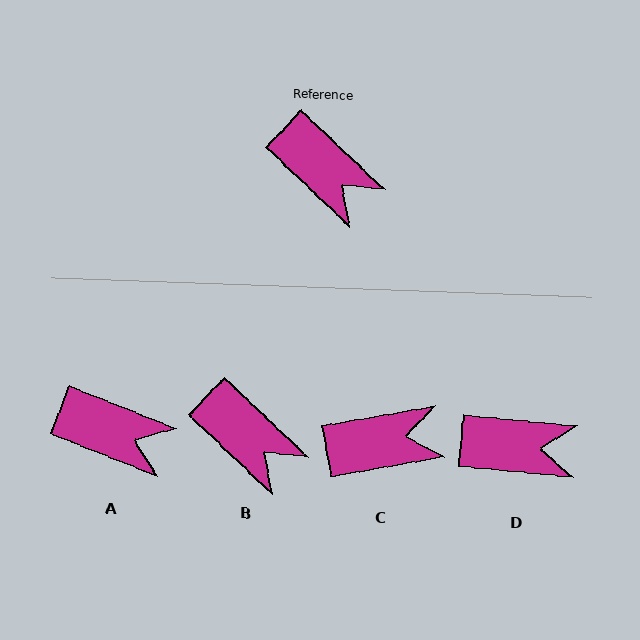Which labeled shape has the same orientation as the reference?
B.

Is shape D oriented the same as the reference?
No, it is off by about 38 degrees.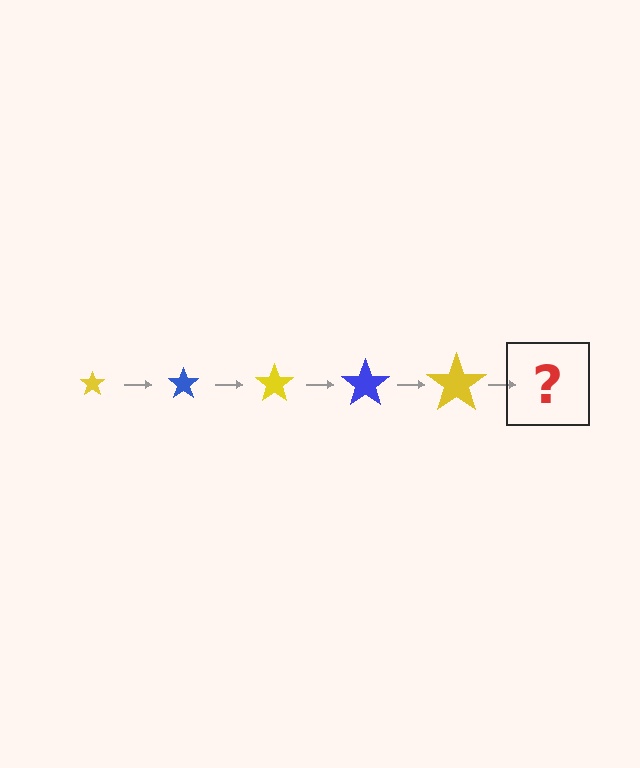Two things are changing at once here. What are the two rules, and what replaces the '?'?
The two rules are that the star grows larger each step and the color cycles through yellow and blue. The '?' should be a blue star, larger than the previous one.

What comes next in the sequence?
The next element should be a blue star, larger than the previous one.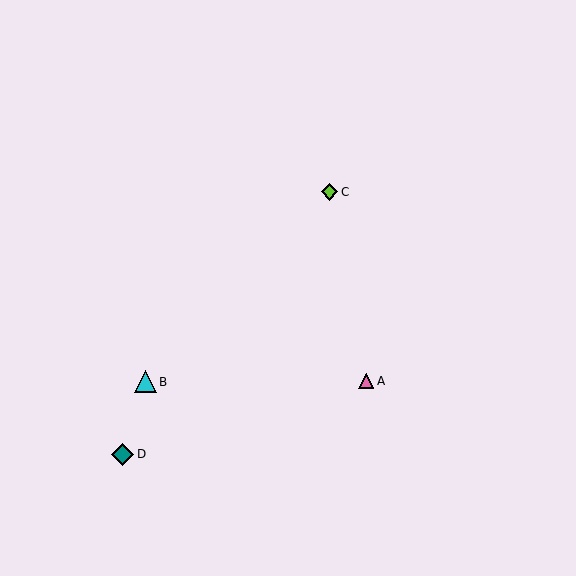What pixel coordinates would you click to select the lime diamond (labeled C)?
Click at (330, 192) to select the lime diamond C.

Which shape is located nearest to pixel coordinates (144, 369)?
The cyan triangle (labeled B) at (145, 382) is nearest to that location.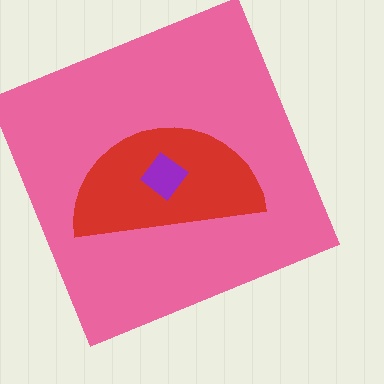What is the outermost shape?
The pink square.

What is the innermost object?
The purple diamond.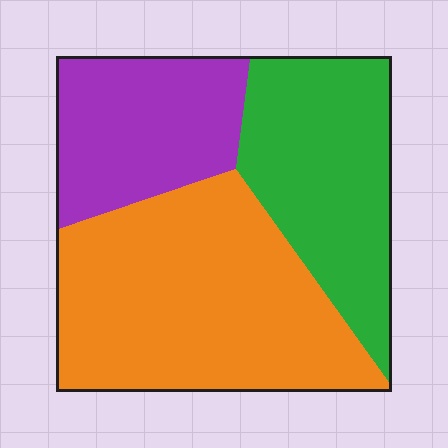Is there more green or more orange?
Orange.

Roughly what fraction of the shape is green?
Green takes up about one third (1/3) of the shape.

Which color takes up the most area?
Orange, at roughly 45%.